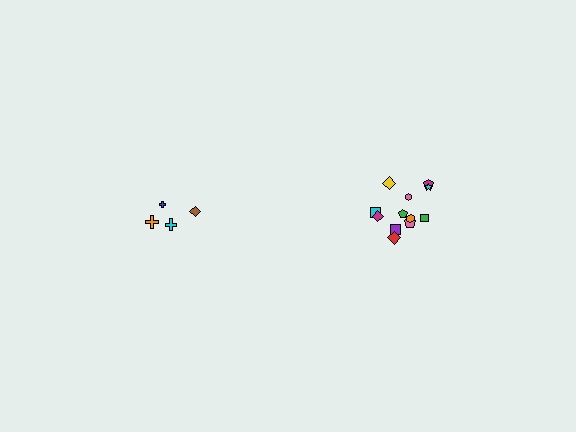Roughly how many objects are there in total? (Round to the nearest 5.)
Roughly 15 objects in total.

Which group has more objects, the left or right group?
The right group.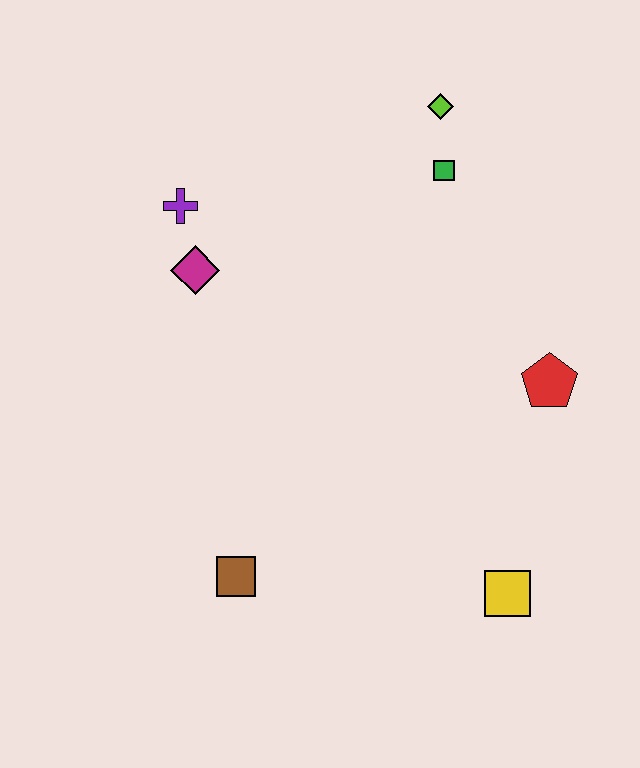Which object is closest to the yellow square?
The red pentagon is closest to the yellow square.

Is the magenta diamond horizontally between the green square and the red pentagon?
No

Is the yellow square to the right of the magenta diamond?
Yes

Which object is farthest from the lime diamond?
The brown square is farthest from the lime diamond.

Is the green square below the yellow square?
No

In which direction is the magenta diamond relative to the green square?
The magenta diamond is to the left of the green square.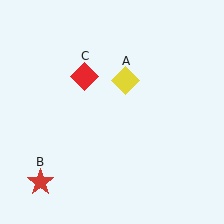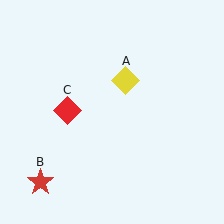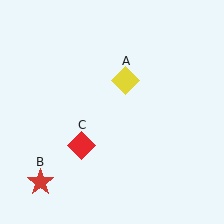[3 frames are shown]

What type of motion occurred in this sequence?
The red diamond (object C) rotated counterclockwise around the center of the scene.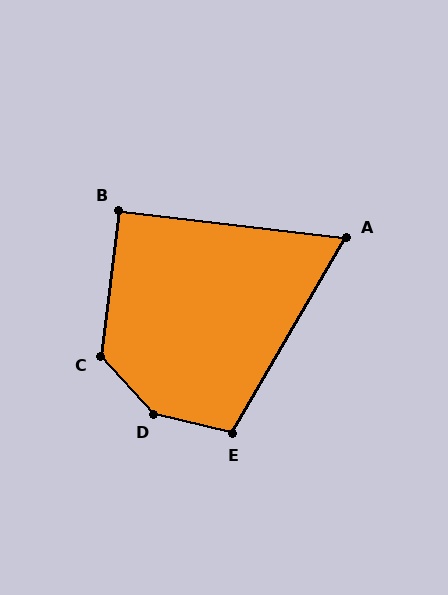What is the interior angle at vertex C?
Approximately 131 degrees (obtuse).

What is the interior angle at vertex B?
Approximately 90 degrees (approximately right).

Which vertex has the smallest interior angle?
A, at approximately 67 degrees.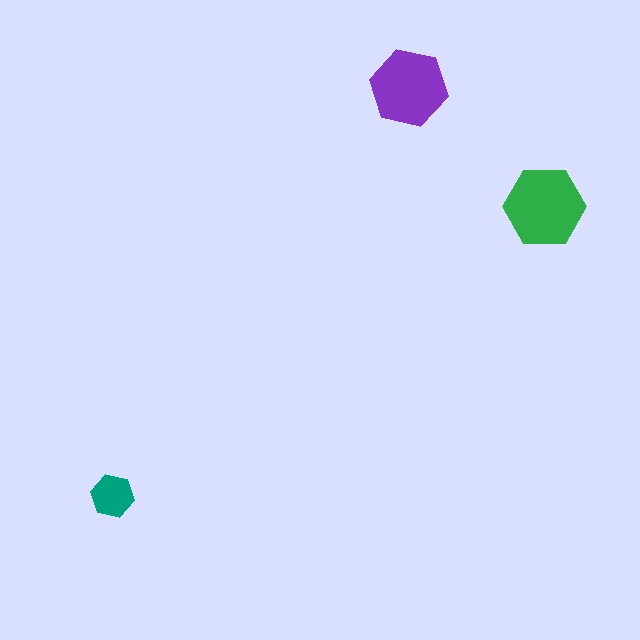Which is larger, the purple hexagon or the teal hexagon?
The purple one.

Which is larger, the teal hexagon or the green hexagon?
The green one.